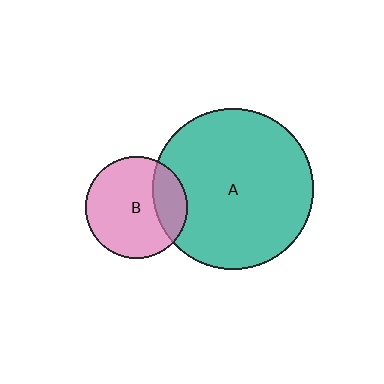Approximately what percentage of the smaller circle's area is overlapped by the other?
Approximately 25%.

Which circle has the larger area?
Circle A (teal).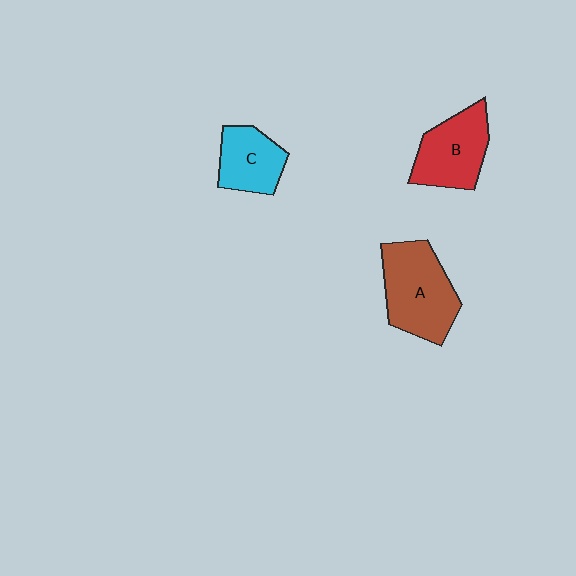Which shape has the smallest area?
Shape C (cyan).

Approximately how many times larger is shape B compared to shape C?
Approximately 1.3 times.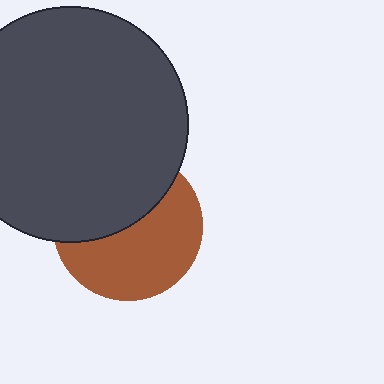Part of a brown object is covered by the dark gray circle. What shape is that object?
It is a circle.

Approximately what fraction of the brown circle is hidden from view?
Roughly 45% of the brown circle is hidden behind the dark gray circle.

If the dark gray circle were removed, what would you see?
You would see the complete brown circle.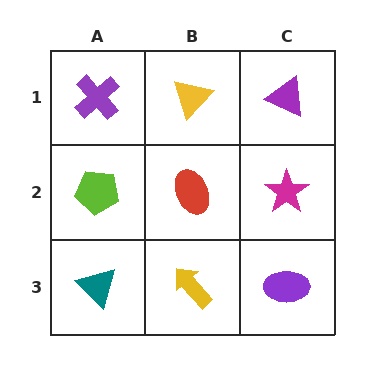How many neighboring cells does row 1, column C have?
2.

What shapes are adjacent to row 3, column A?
A lime pentagon (row 2, column A), a yellow arrow (row 3, column B).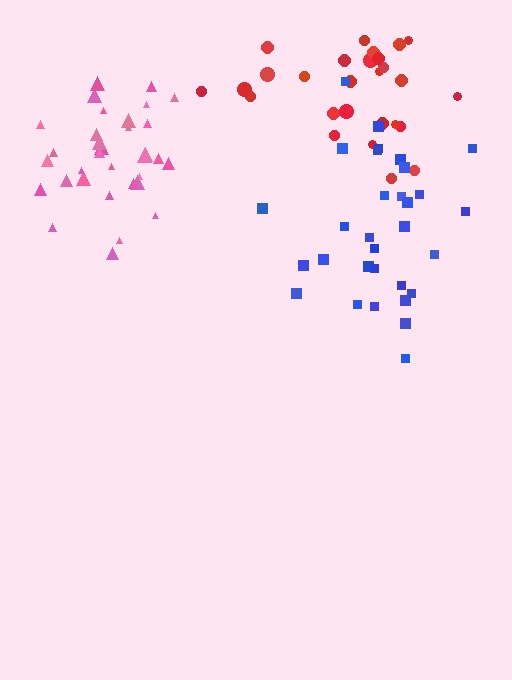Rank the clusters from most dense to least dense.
pink, blue, red.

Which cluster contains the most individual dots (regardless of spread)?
Pink (34).